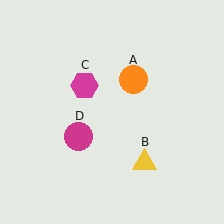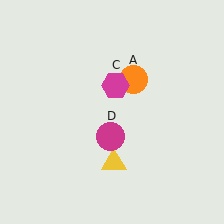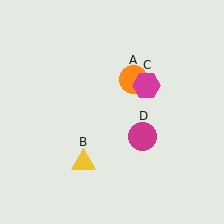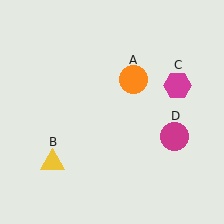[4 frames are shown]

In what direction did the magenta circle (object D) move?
The magenta circle (object D) moved right.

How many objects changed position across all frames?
3 objects changed position: yellow triangle (object B), magenta hexagon (object C), magenta circle (object D).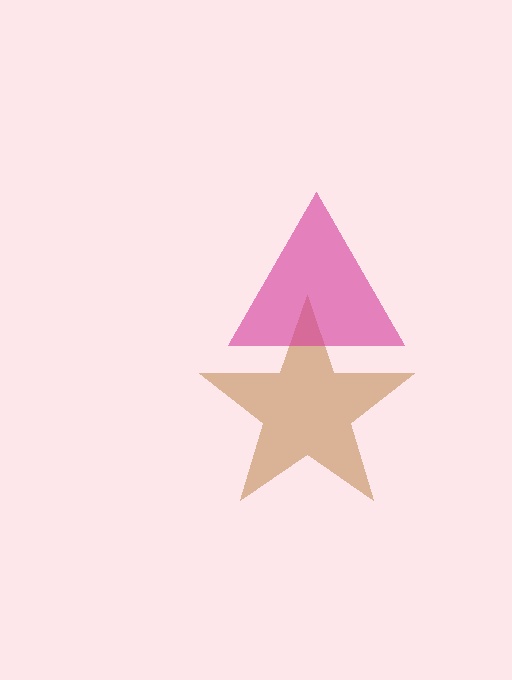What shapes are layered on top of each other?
The layered shapes are: a brown star, a magenta triangle.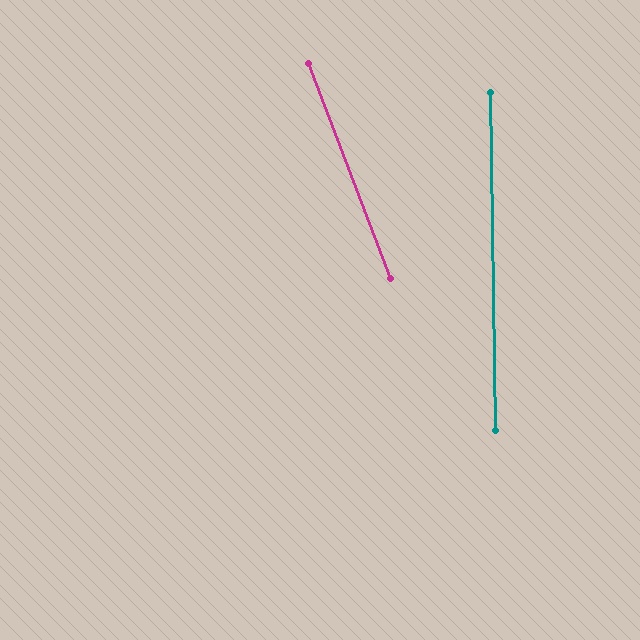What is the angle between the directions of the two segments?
Approximately 20 degrees.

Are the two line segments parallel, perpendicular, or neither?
Neither parallel nor perpendicular — they differ by about 20°.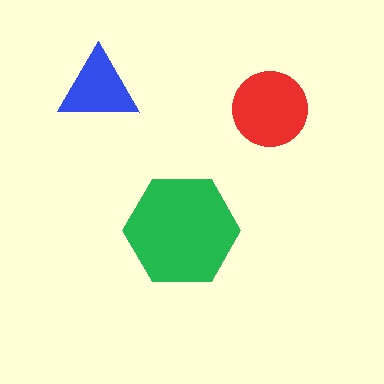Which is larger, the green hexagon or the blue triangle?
The green hexagon.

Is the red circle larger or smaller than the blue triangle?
Larger.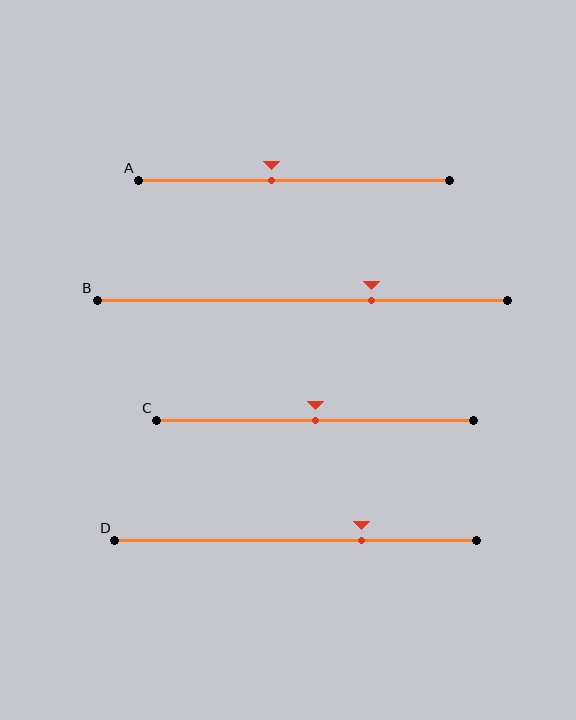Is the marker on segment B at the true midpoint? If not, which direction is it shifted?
No, the marker on segment B is shifted to the right by about 17% of the segment length.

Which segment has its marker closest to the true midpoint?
Segment C has its marker closest to the true midpoint.